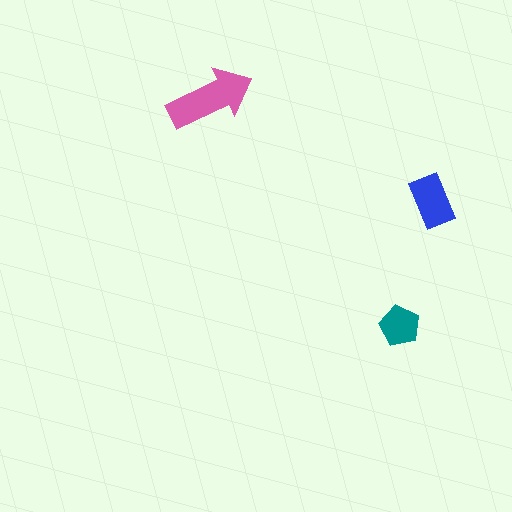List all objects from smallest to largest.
The teal pentagon, the blue rectangle, the pink arrow.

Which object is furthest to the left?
The pink arrow is leftmost.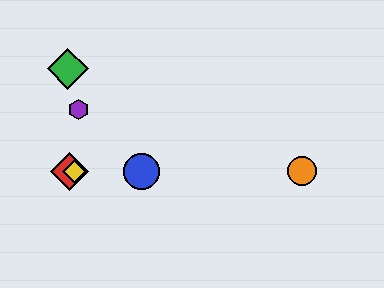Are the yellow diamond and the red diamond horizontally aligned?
Yes, both are at y≈171.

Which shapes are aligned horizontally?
The red diamond, the blue circle, the yellow diamond, the orange circle are aligned horizontally.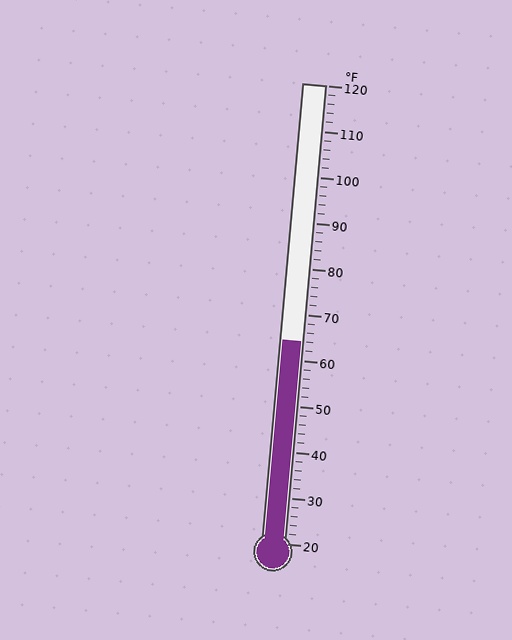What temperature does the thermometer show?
The thermometer shows approximately 64°F.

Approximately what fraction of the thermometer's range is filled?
The thermometer is filled to approximately 45% of its range.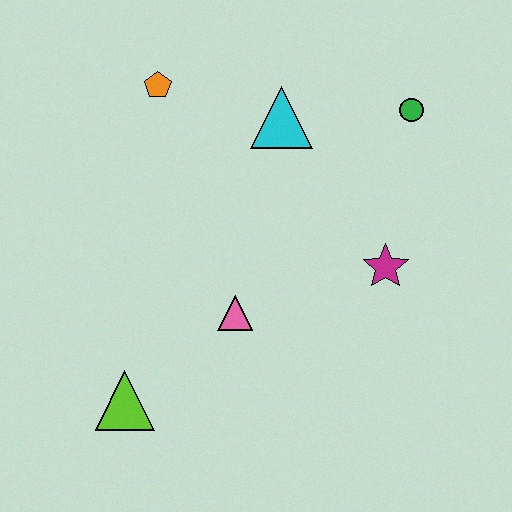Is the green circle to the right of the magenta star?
Yes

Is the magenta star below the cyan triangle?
Yes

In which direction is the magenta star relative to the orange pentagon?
The magenta star is to the right of the orange pentagon.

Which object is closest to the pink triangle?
The lime triangle is closest to the pink triangle.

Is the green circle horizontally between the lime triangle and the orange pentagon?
No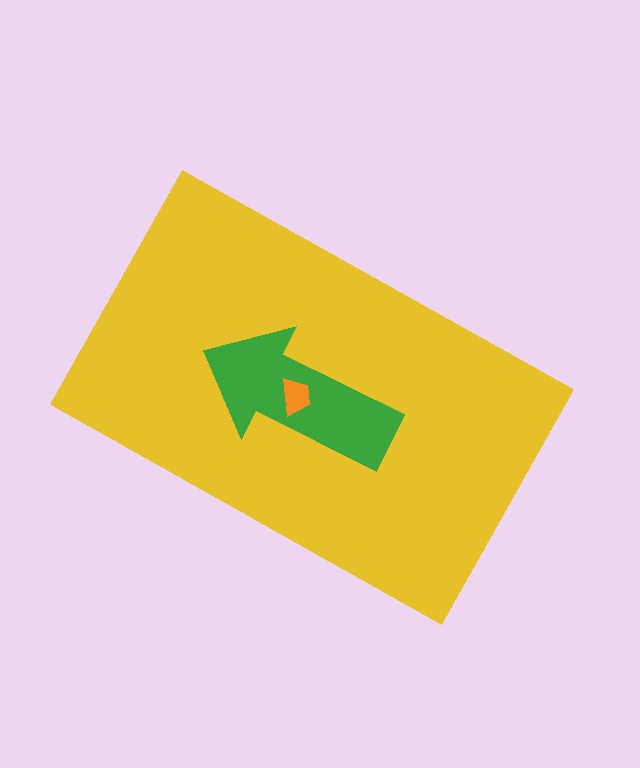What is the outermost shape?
The yellow rectangle.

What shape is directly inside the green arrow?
The orange trapezoid.